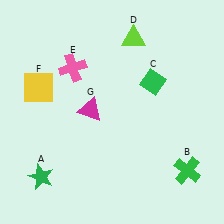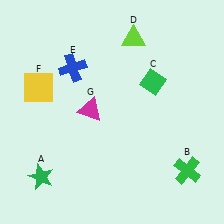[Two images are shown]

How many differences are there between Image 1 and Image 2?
There is 1 difference between the two images.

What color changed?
The cross (E) changed from pink in Image 1 to blue in Image 2.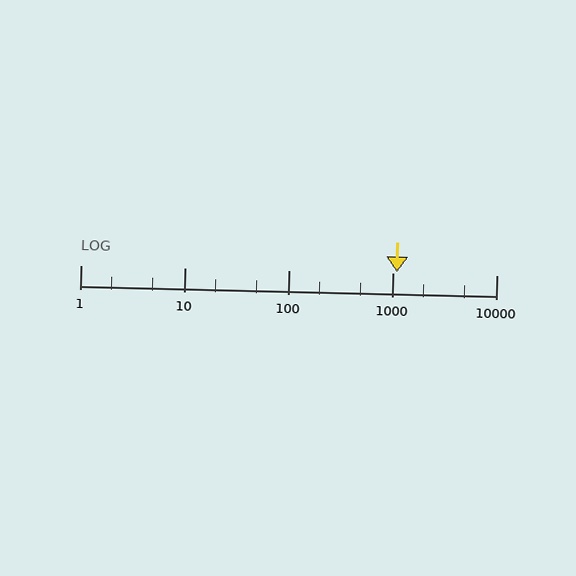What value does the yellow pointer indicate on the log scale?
The pointer indicates approximately 1100.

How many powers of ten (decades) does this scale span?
The scale spans 4 decades, from 1 to 10000.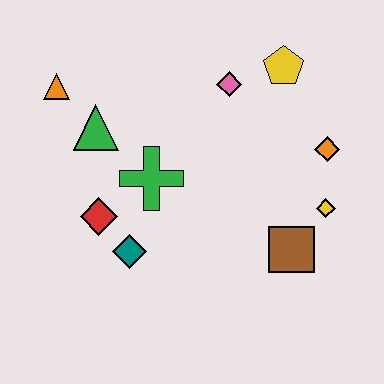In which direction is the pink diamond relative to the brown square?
The pink diamond is above the brown square.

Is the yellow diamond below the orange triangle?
Yes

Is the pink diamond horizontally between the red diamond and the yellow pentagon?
Yes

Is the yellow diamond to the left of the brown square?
No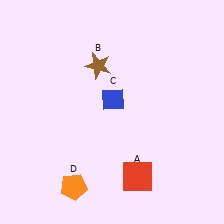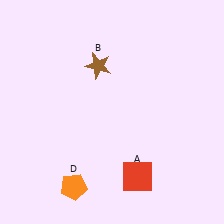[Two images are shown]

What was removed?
The blue diamond (C) was removed in Image 2.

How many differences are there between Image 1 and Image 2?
There is 1 difference between the two images.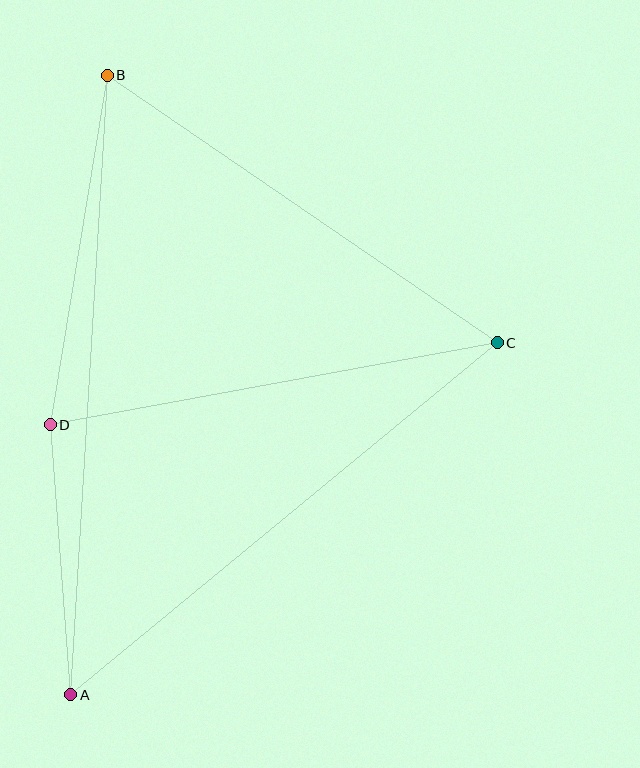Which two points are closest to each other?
Points A and D are closest to each other.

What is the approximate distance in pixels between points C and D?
The distance between C and D is approximately 454 pixels.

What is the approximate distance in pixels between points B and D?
The distance between B and D is approximately 354 pixels.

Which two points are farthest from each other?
Points A and B are farthest from each other.